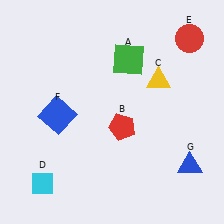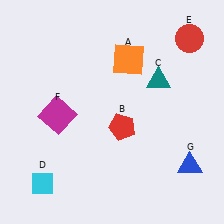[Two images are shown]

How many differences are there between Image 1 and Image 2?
There are 3 differences between the two images.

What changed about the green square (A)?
In Image 1, A is green. In Image 2, it changed to orange.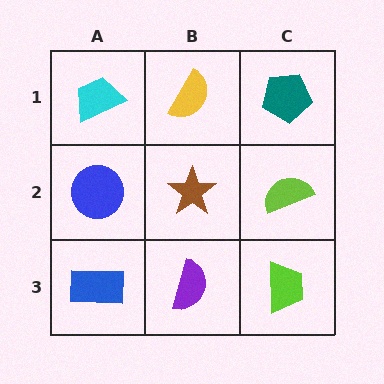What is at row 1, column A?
A cyan trapezoid.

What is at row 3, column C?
A lime trapezoid.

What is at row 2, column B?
A brown star.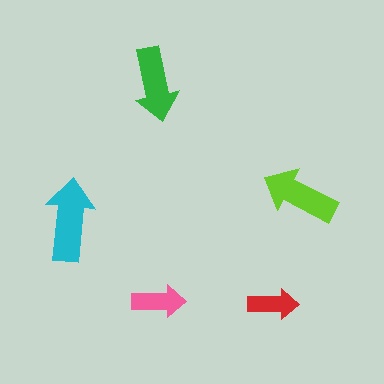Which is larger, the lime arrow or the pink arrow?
The lime one.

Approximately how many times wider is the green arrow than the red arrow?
About 1.5 times wider.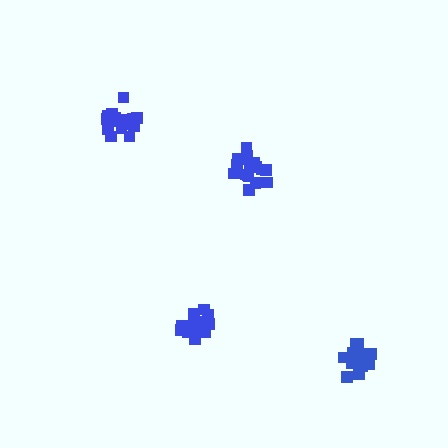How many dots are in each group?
Group 1: 17 dots, Group 2: 19 dots, Group 3: 19 dots, Group 4: 15 dots (70 total).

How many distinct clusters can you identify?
There are 4 distinct clusters.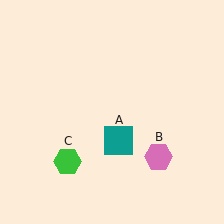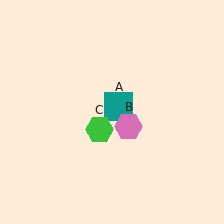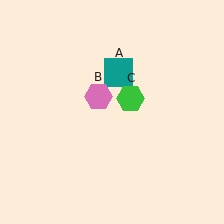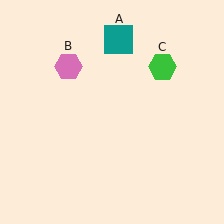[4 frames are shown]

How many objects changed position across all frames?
3 objects changed position: teal square (object A), pink hexagon (object B), green hexagon (object C).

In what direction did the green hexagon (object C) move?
The green hexagon (object C) moved up and to the right.